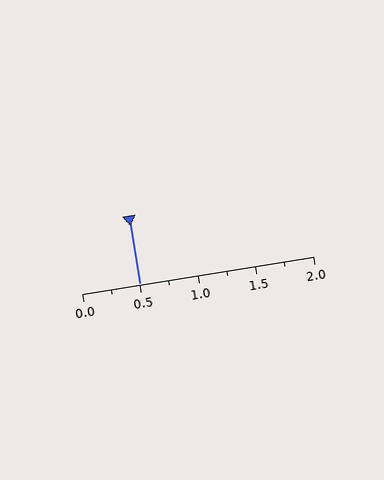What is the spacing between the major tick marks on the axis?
The major ticks are spaced 0.5 apart.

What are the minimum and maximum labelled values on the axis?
The axis runs from 0.0 to 2.0.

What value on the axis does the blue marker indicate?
The marker indicates approximately 0.5.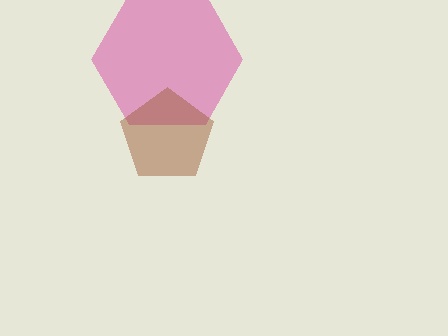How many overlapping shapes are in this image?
There are 2 overlapping shapes in the image.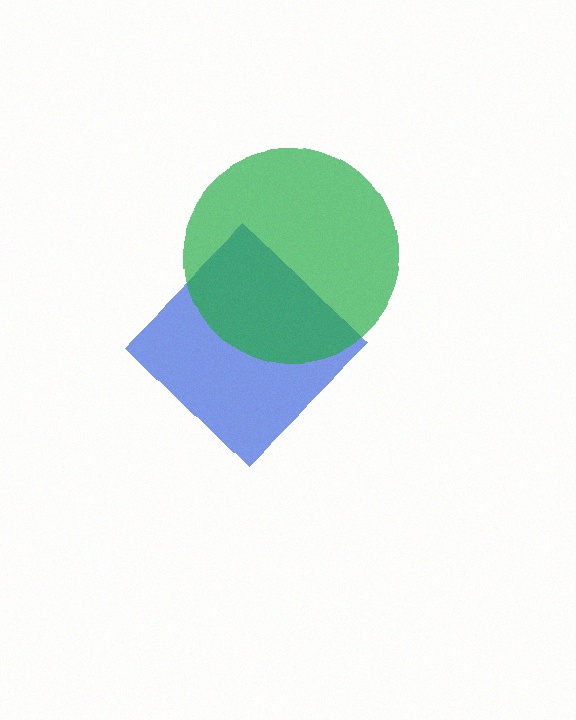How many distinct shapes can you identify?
There are 2 distinct shapes: a blue diamond, a green circle.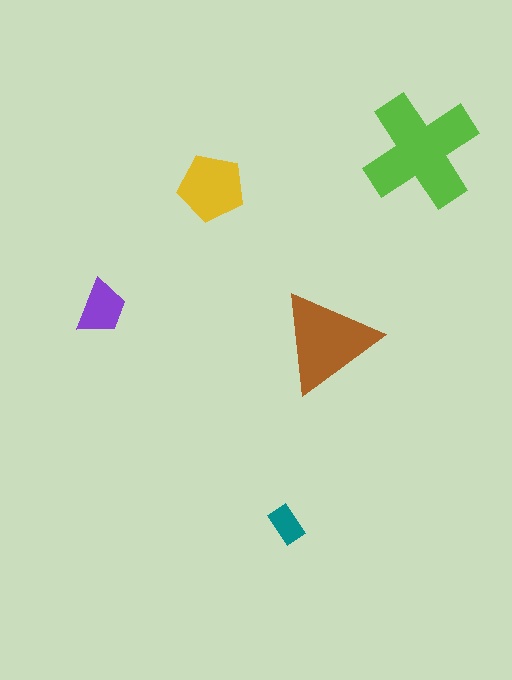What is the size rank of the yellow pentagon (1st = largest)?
3rd.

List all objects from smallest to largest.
The teal rectangle, the purple trapezoid, the yellow pentagon, the brown triangle, the lime cross.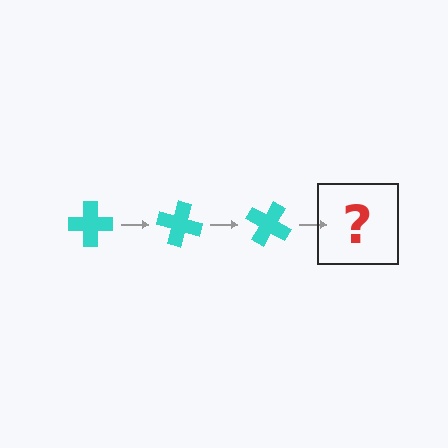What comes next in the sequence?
The next element should be a cyan cross rotated 45 degrees.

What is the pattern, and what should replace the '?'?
The pattern is that the cross rotates 15 degrees each step. The '?' should be a cyan cross rotated 45 degrees.